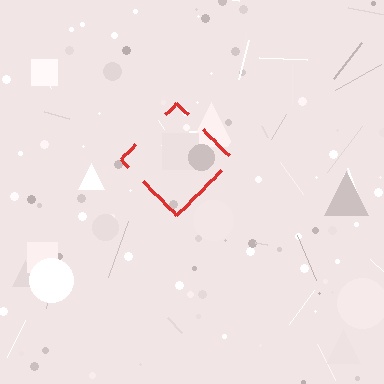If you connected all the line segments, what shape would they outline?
They would outline a diamond.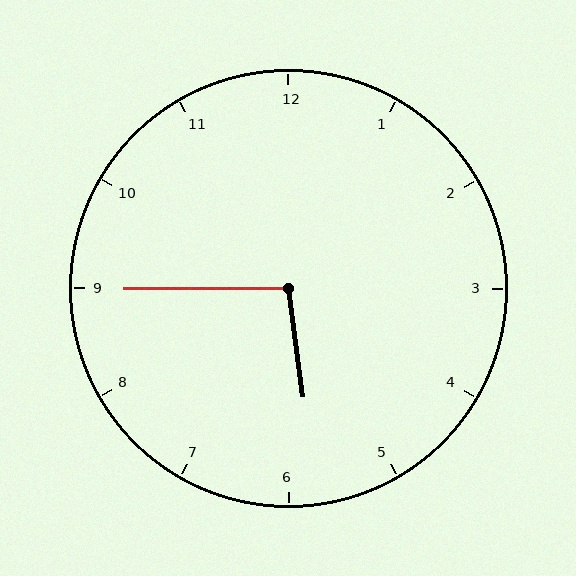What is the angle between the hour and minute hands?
Approximately 98 degrees.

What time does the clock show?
5:45.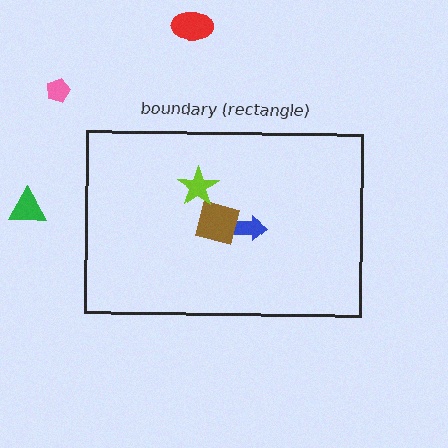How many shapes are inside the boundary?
3 inside, 3 outside.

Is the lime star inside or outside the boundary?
Inside.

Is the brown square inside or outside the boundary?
Inside.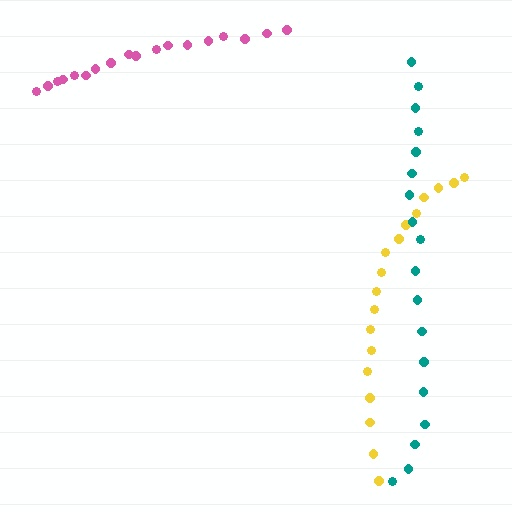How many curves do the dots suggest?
There are 3 distinct paths.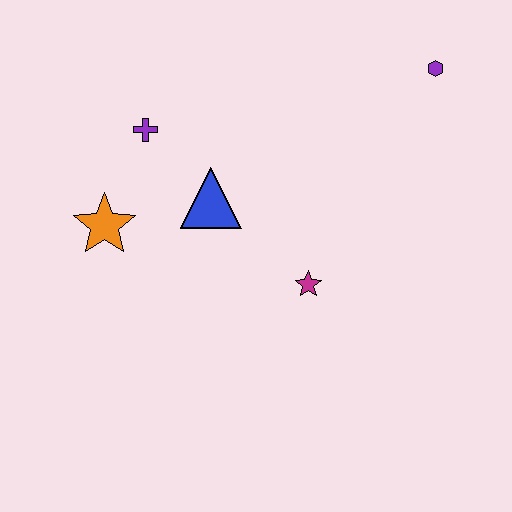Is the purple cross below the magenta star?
No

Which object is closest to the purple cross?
The blue triangle is closest to the purple cross.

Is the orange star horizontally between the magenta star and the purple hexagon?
No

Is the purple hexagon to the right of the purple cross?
Yes